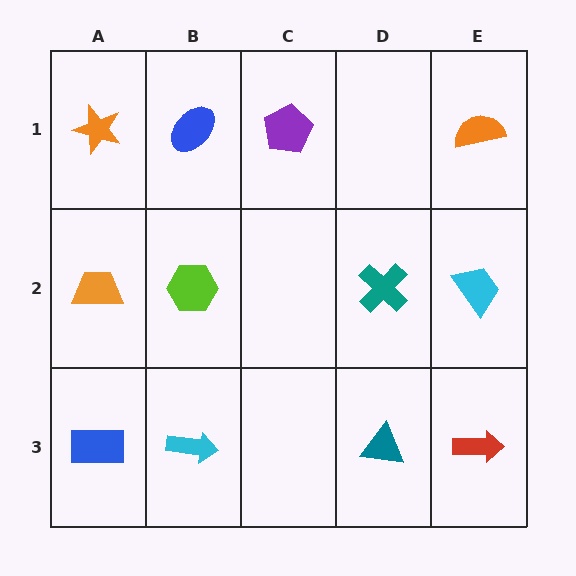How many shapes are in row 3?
4 shapes.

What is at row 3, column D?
A teal triangle.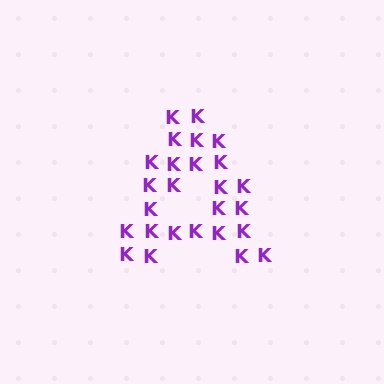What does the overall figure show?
The overall figure shows the letter A.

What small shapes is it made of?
It is made of small letter K's.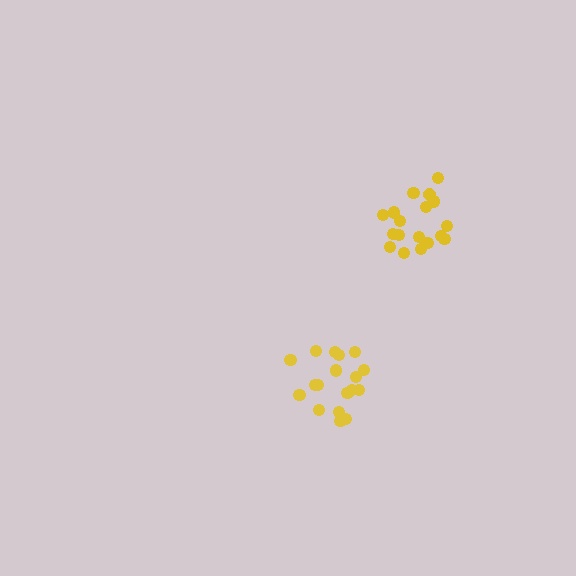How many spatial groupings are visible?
There are 2 spatial groupings.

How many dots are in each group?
Group 1: 18 dots, Group 2: 18 dots (36 total).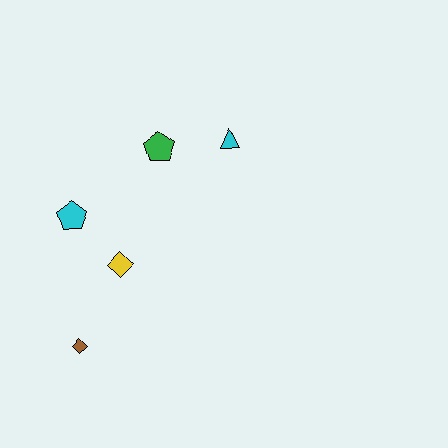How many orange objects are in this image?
There are no orange objects.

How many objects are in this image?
There are 5 objects.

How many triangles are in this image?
There is 1 triangle.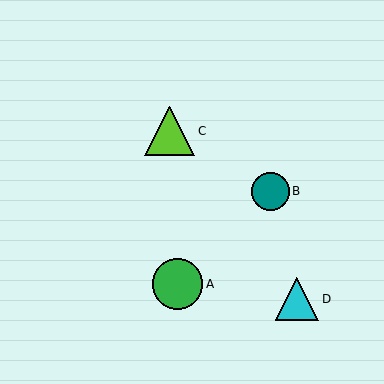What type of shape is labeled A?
Shape A is a green circle.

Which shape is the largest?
The green circle (labeled A) is the largest.